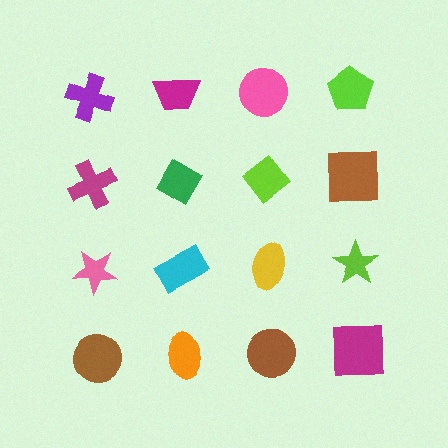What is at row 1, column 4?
A lime pentagon.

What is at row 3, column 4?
A lime star.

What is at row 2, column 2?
A green diamond.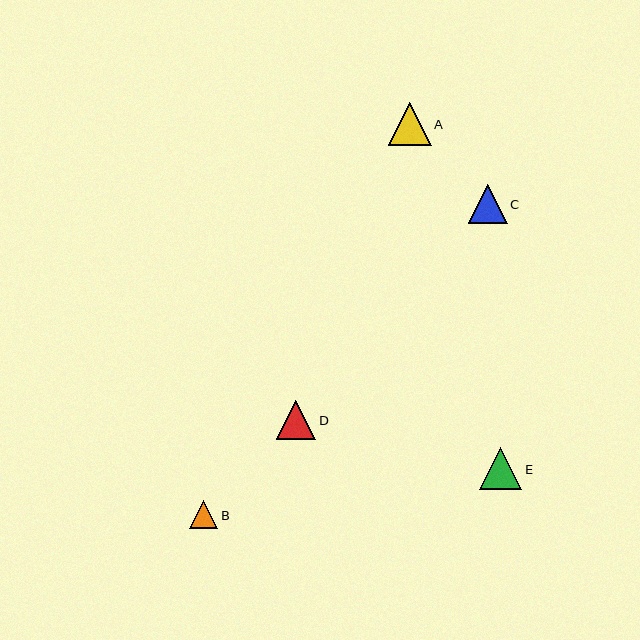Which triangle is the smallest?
Triangle B is the smallest with a size of approximately 28 pixels.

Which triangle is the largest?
Triangle A is the largest with a size of approximately 43 pixels.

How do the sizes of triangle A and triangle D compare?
Triangle A and triangle D are approximately the same size.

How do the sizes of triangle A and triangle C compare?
Triangle A and triangle C are approximately the same size.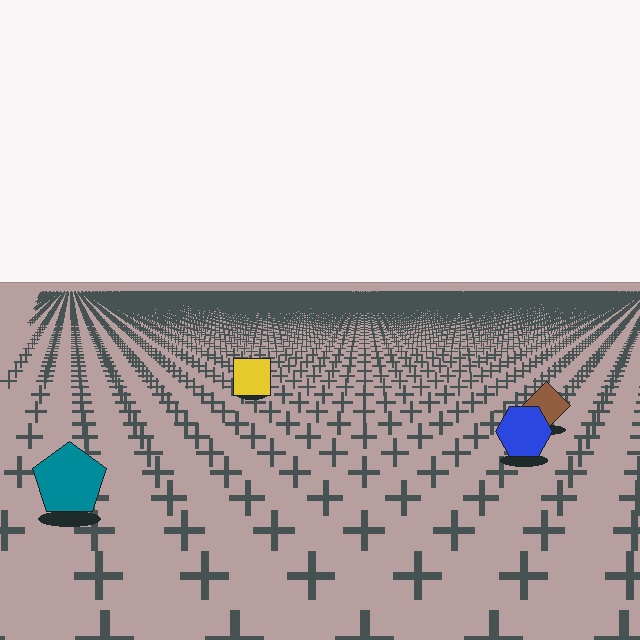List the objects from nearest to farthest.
From nearest to farthest: the teal pentagon, the blue hexagon, the brown diamond, the yellow square.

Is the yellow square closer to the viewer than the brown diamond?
No. The brown diamond is closer — you can tell from the texture gradient: the ground texture is coarser near it.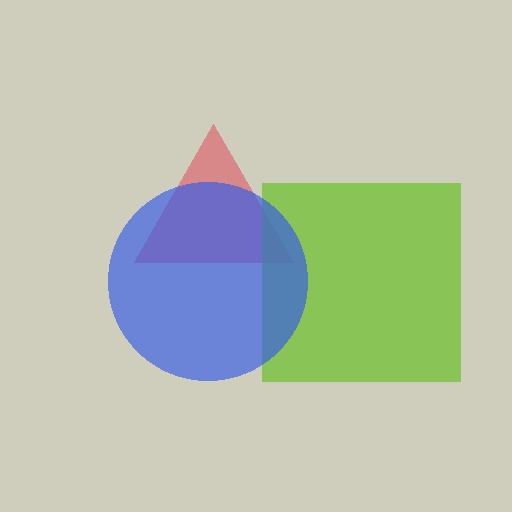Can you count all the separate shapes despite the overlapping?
Yes, there are 3 separate shapes.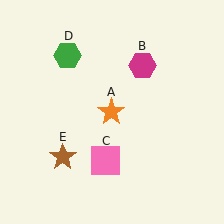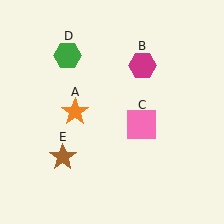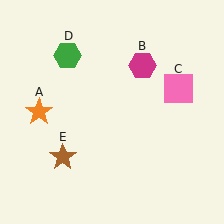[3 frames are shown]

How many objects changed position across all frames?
2 objects changed position: orange star (object A), pink square (object C).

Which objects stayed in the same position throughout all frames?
Magenta hexagon (object B) and green hexagon (object D) and brown star (object E) remained stationary.